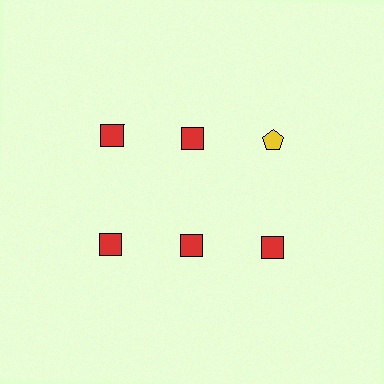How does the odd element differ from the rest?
It differs in both color (yellow instead of red) and shape (pentagon instead of square).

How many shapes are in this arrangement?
There are 6 shapes arranged in a grid pattern.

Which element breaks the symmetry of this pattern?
The yellow pentagon in the top row, center column breaks the symmetry. All other shapes are red squares.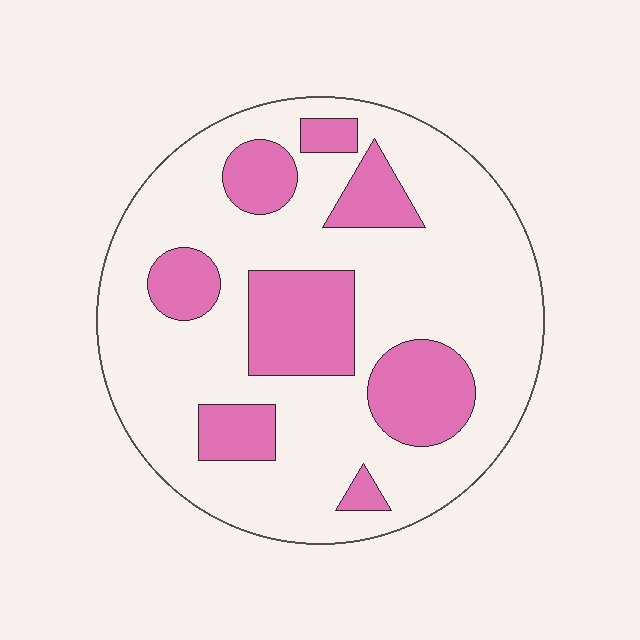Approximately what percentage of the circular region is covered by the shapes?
Approximately 25%.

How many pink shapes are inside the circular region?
8.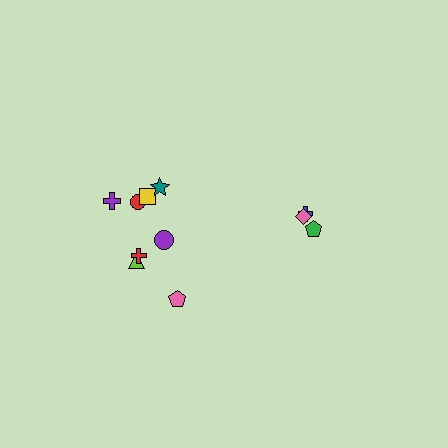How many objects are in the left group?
There are 8 objects.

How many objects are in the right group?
There are 3 objects.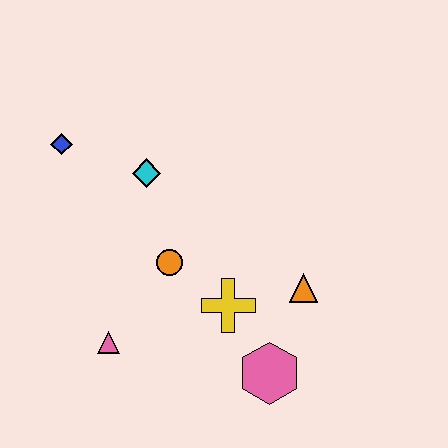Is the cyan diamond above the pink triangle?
Yes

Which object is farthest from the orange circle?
The blue diamond is farthest from the orange circle.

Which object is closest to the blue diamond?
The cyan diamond is closest to the blue diamond.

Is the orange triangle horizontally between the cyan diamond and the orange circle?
No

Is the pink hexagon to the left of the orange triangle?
Yes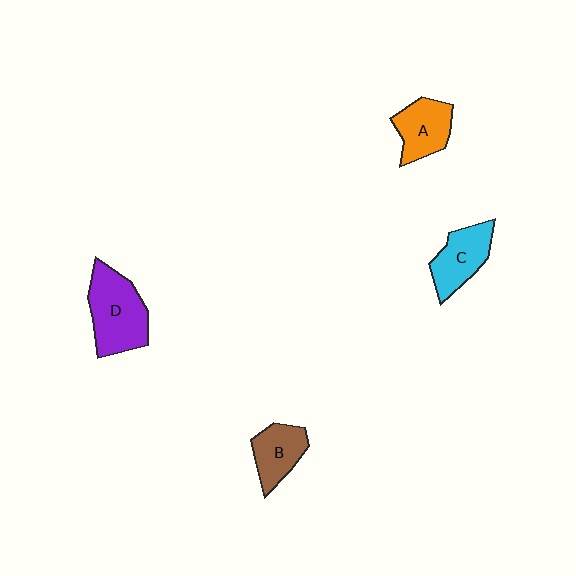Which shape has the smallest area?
Shape B (brown).